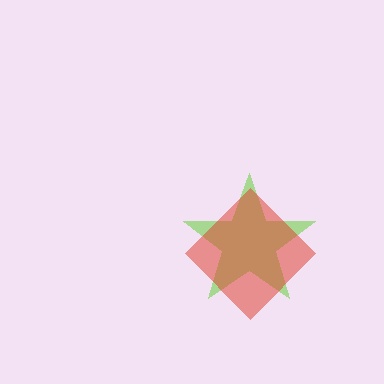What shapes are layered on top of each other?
The layered shapes are: a lime star, a red diamond.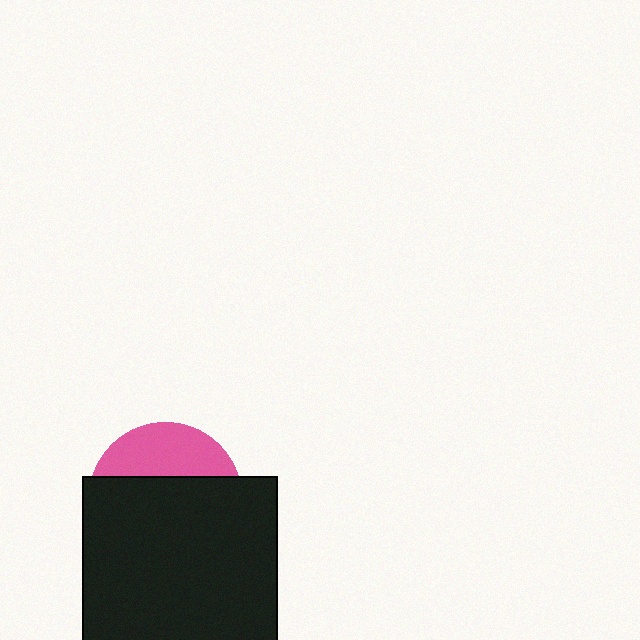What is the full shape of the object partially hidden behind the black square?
The partially hidden object is a pink circle.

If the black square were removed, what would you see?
You would see the complete pink circle.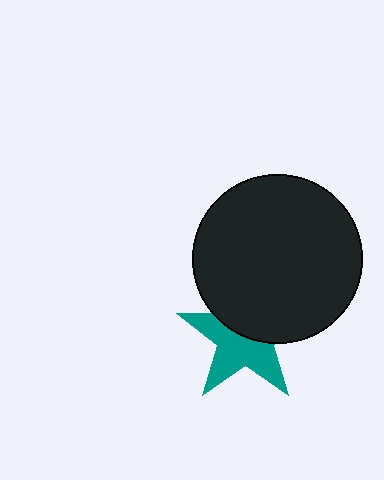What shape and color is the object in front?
The object in front is a black circle.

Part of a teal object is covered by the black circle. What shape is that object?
It is a star.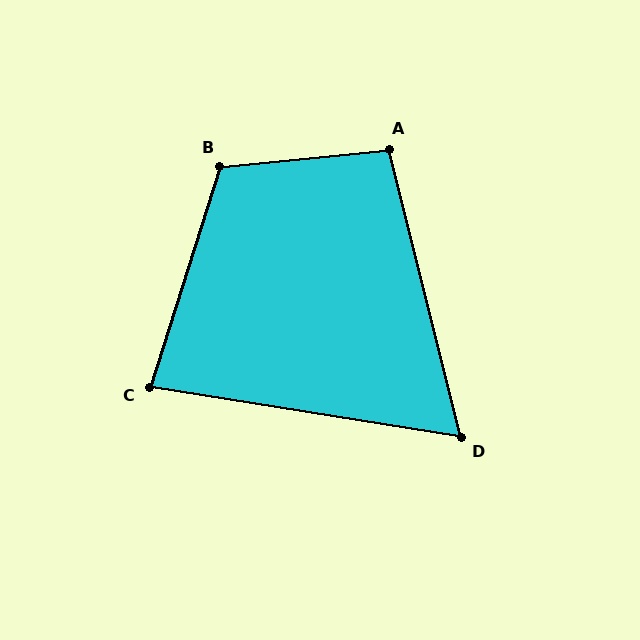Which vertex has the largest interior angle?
B, at approximately 113 degrees.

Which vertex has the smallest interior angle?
D, at approximately 67 degrees.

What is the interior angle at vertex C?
Approximately 81 degrees (acute).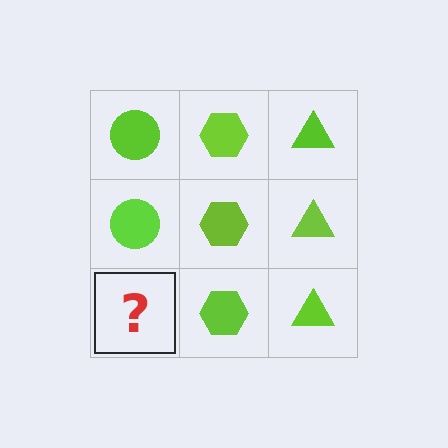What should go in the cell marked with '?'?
The missing cell should contain a lime circle.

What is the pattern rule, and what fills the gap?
The rule is that each column has a consistent shape. The gap should be filled with a lime circle.